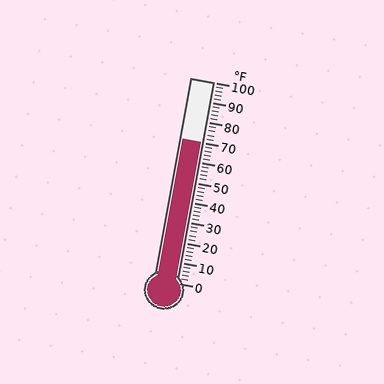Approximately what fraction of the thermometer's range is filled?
The thermometer is filled to approximately 70% of its range.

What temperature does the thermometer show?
The thermometer shows approximately 70°F.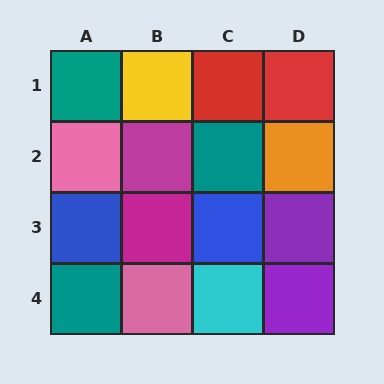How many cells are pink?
2 cells are pink.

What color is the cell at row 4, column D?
Purple.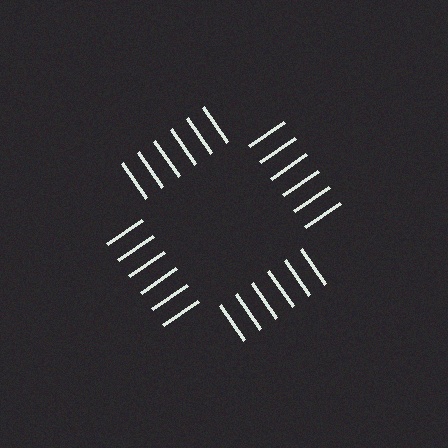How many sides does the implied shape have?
4 sides — the line-ends trace a square.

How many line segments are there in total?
24 — 6 along each of the 4 edges.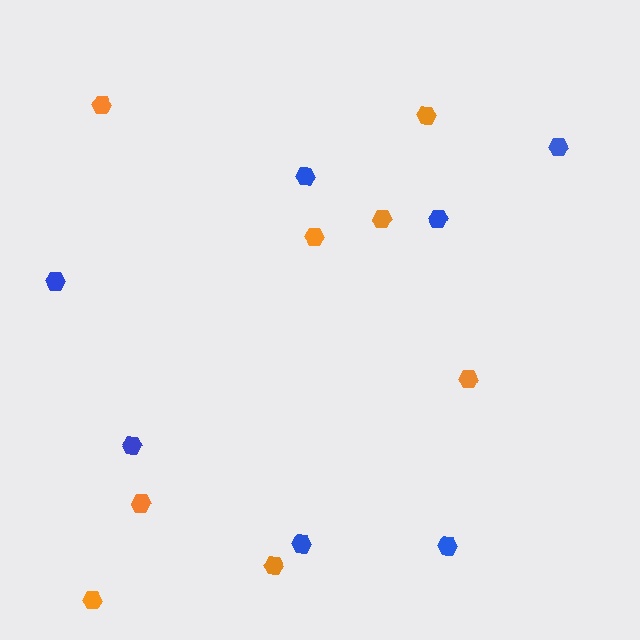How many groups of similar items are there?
There are 2 groups: one group of blue hexagons (7) and one group of orange hexagons (8).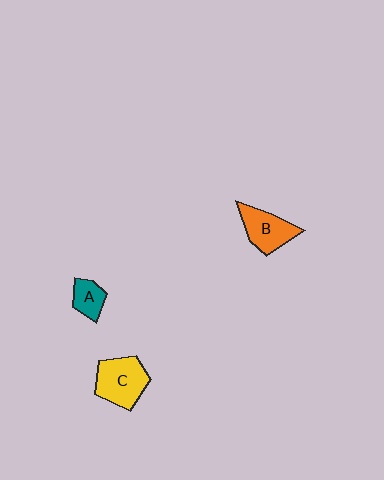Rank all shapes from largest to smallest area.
From largest to smallest: C (yellow), B (orange), A (teal).